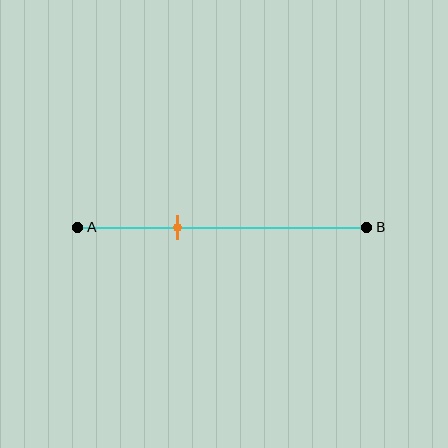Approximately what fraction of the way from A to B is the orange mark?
The orange mark is approximately 35% of the way from A to B.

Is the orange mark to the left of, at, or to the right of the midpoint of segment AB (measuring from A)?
The orange mark is to the left of the midpoint of segment AB.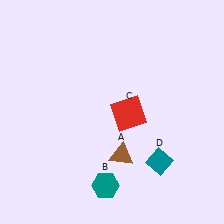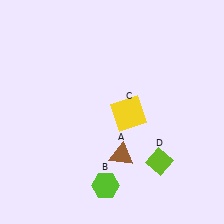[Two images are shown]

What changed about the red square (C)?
In Image 1, C is red. In Image 2, it changed to yellow.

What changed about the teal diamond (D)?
In Image 1, D is teal. In Image 2, it changed to lime.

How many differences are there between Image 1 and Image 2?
There are 3 differences between the two images.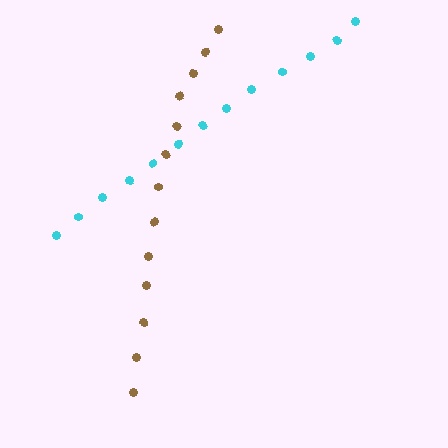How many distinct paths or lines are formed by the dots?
There are 2 distinct paths.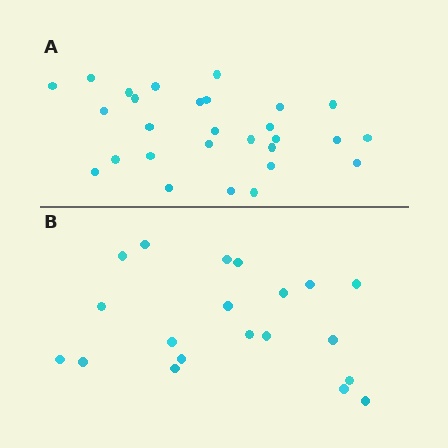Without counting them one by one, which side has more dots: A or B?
Region A (the top region) has more dots.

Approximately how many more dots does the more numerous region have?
Region A has roughly 8 or so more dots than region B.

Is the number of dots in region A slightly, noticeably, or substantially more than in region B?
Region A has noticeably more, but not dramatically so. The ratio is roughly 1.4 to 1.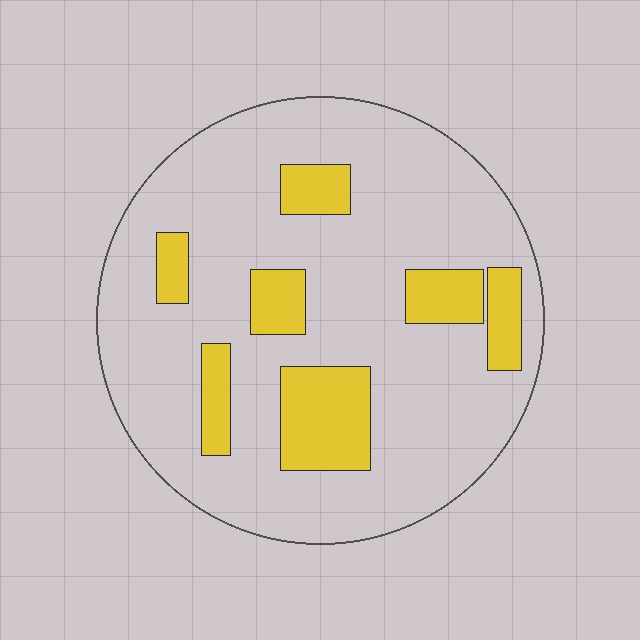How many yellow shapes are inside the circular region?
7.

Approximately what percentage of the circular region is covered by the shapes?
Approximately 20%.